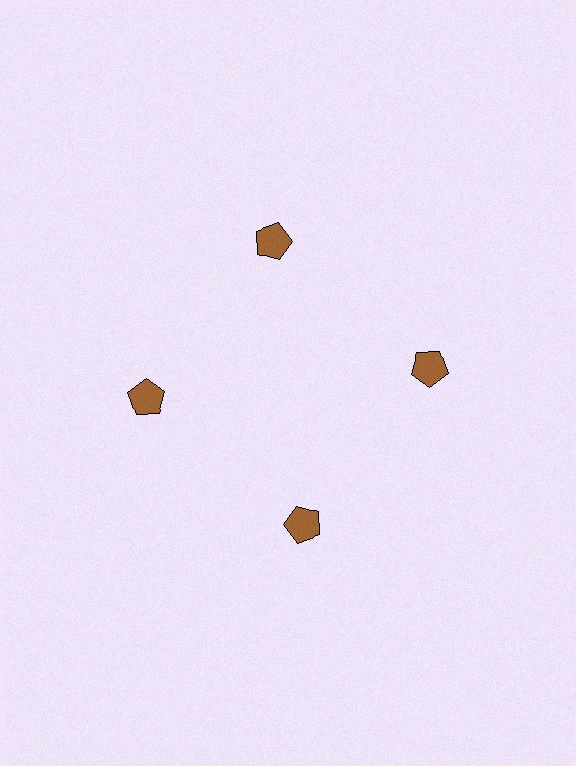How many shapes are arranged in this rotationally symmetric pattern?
There are 4 shapes, arranged in 4 groups of 1.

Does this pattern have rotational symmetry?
Yes, this pattern has 4-fold rotational symmetry. It looks the same after rotating 90 degrees around the center.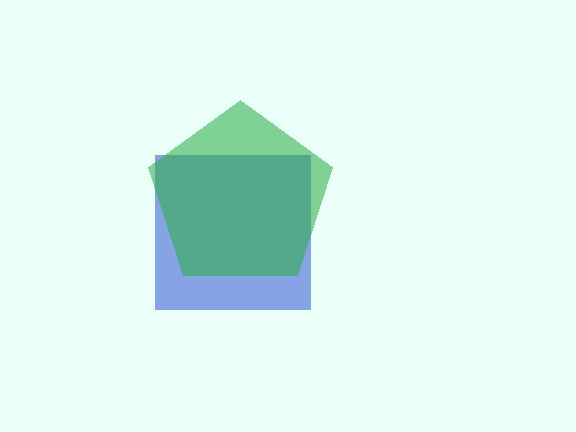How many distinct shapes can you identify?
There are 2 distinct shapes: a blue square, a green pentagon.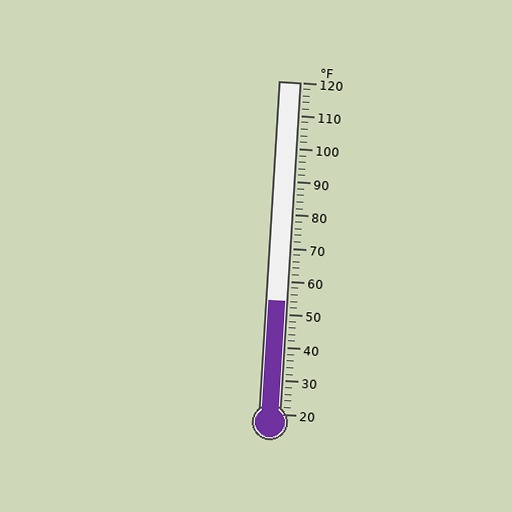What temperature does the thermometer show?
The thermometer shows approximately 54°F.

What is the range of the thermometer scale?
The thermometer scale ranges from 20°F to 120°F.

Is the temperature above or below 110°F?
The temperature is below 110°F.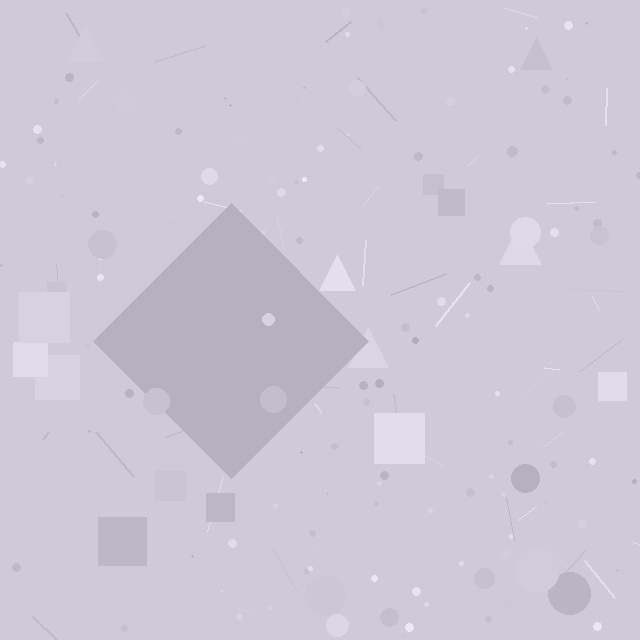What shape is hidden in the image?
A diamond is hidden in the image.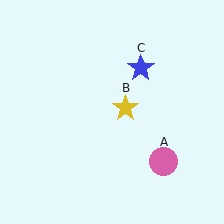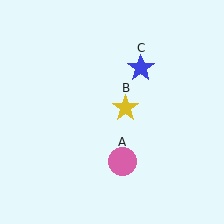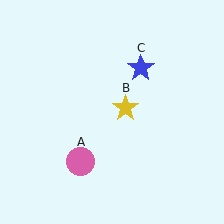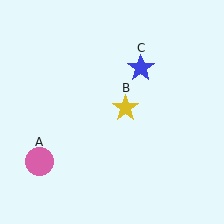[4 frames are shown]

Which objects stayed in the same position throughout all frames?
Yellow star (object B) and blue star (object C) remained stationary.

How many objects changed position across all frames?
1 object changed position: pink circle (object A).